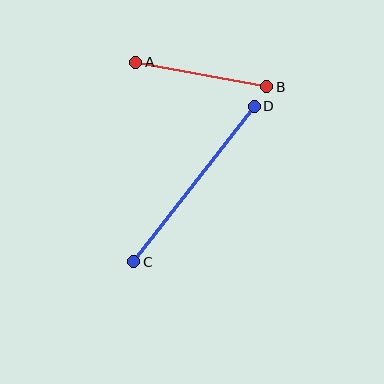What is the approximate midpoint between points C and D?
The midpoint is at approximately (194, 184) pixels.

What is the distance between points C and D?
The distance is approximately 197 pixels.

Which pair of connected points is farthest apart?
Points C and D are farthest apart.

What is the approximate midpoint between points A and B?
The midpoint is at approximately (201, 75) pixels.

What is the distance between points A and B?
The distance is approximately 133 pixels.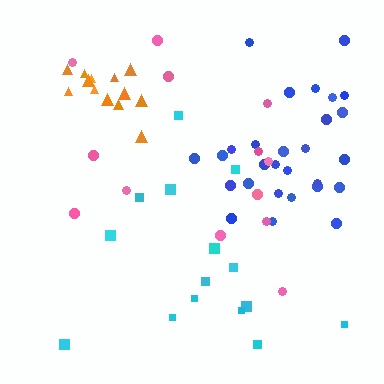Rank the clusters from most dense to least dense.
orange, blue, cyan, pink.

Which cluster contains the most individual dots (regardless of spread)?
Blue (28).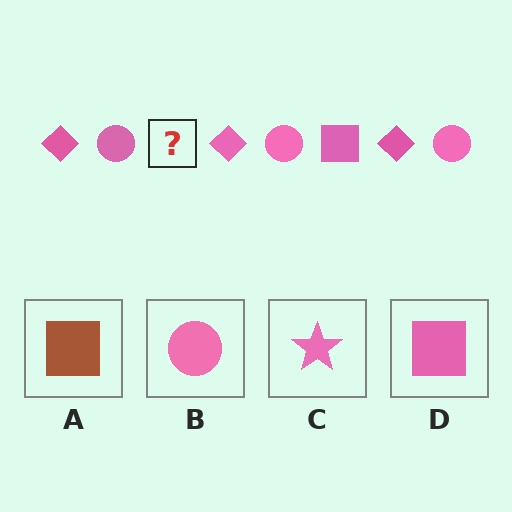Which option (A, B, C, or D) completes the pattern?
D.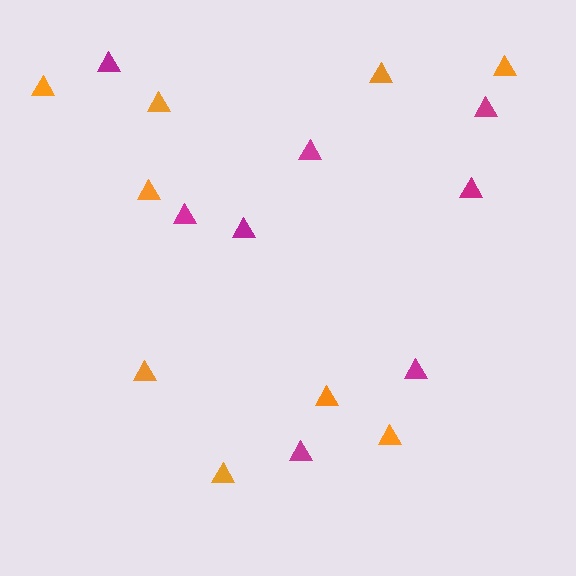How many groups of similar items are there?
There are 2 groups: one group of orange triangles (9) and one group of magenta triangles (8).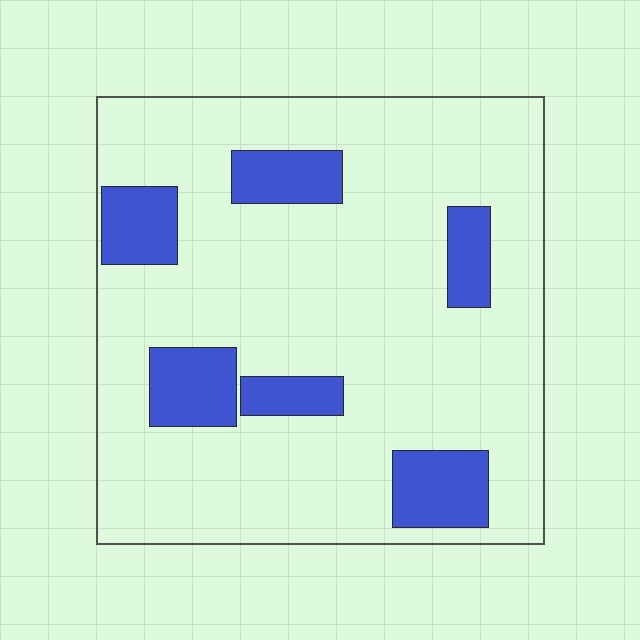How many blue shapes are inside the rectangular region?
6.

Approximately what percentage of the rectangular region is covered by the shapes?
Approximately 20%.